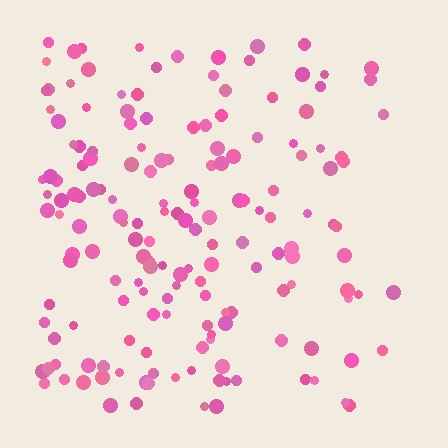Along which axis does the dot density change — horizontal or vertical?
Horizontal.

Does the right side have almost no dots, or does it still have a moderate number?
Still a moderate number, just noticeably fewer than the left.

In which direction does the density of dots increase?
From right to left, with the left side densest.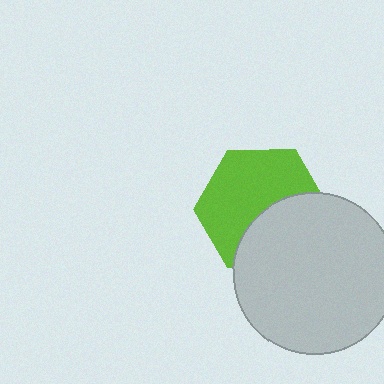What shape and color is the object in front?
The object in front is a light gray circle.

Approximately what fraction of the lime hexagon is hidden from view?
Roughly 40% of the lime hexagon is hidden behind the light gray circle.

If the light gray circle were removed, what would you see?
You would see the complete lime hexagon.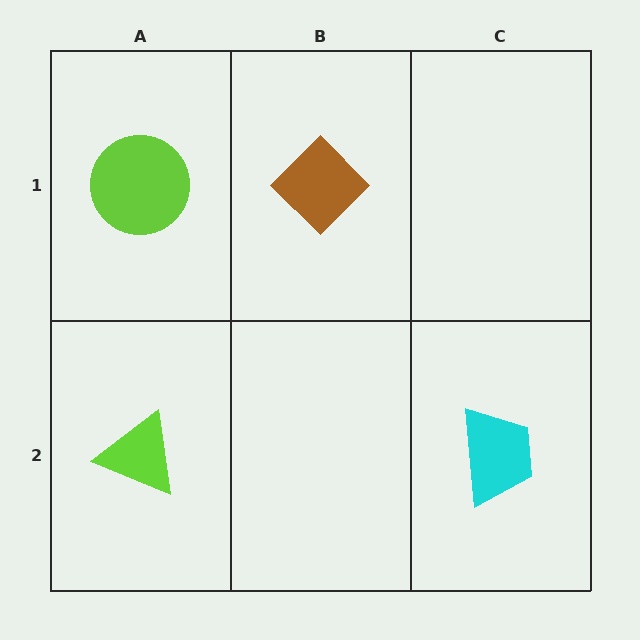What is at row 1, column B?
A brown diamond.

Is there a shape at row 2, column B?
No, that cell is empty.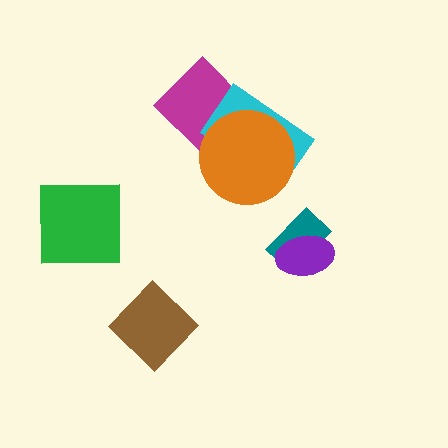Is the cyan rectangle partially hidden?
Yes, it is partially covered by another shape.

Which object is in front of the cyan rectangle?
The orange circle is in front of the cyan rectangle.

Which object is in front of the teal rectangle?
The purple ellipse is in front of the teal rectangle.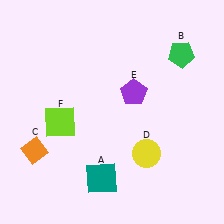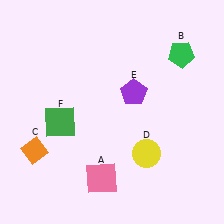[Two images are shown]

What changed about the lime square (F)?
In Image 1, F is lime. In Image 2, it changed to green.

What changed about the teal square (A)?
In Image 1, A is teal. In Image 2, it changed to pink.